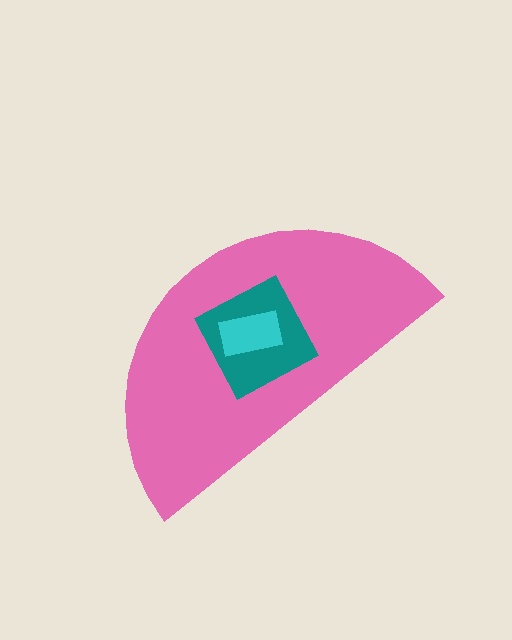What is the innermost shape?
The cyan rectangle.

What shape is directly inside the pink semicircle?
The teal square.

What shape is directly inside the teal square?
The cyan rectangle.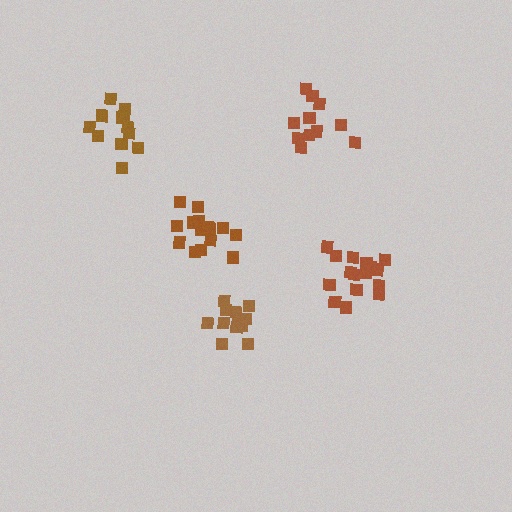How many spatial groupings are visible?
There are 5 spatial groupings.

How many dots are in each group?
Group 1: 13 dots, Group 2: 17 dots, Group 3: 11 dots, Group 4: 12 dots, Group 5: 15 dots (68 total).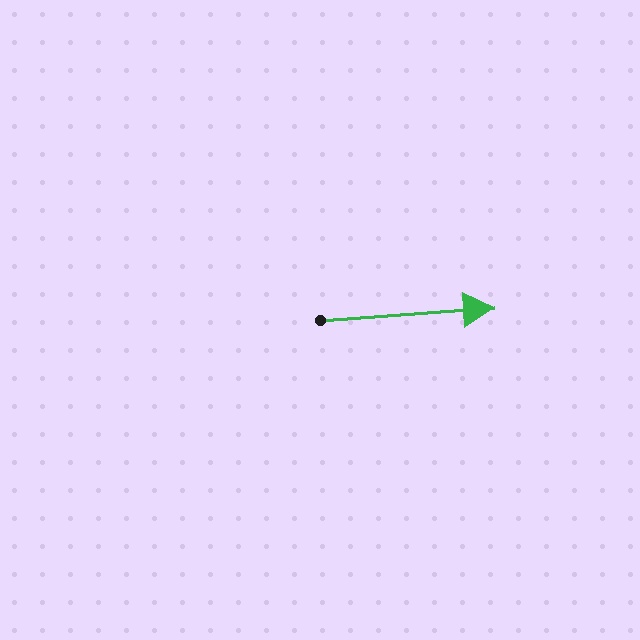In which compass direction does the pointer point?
East.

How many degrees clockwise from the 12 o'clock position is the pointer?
Approximately 86 degrees.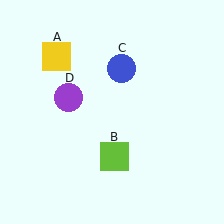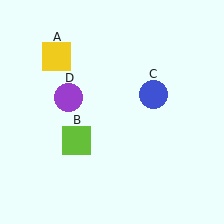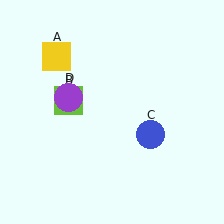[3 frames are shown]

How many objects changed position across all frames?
2 objects changed position: lime square (object B), blue circle (object C).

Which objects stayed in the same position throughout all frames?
Yellow square (object A) and purple circle (object D) remained stationary.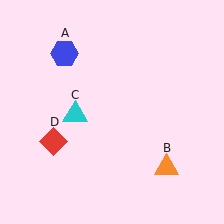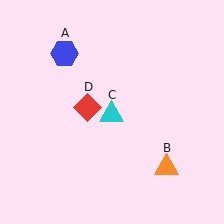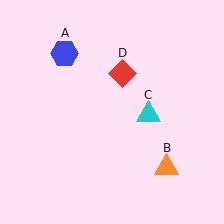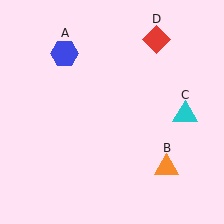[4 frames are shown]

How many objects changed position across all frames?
2 objects changed position: cyan triangle (object C), red diamond (object D).